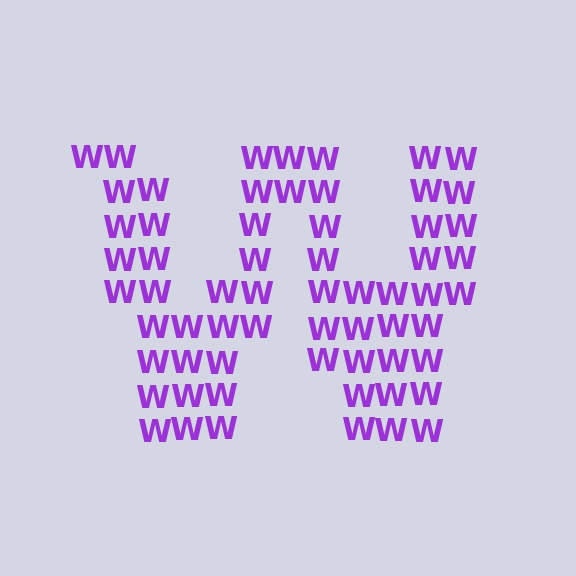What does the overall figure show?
The overall figure shows the letter W.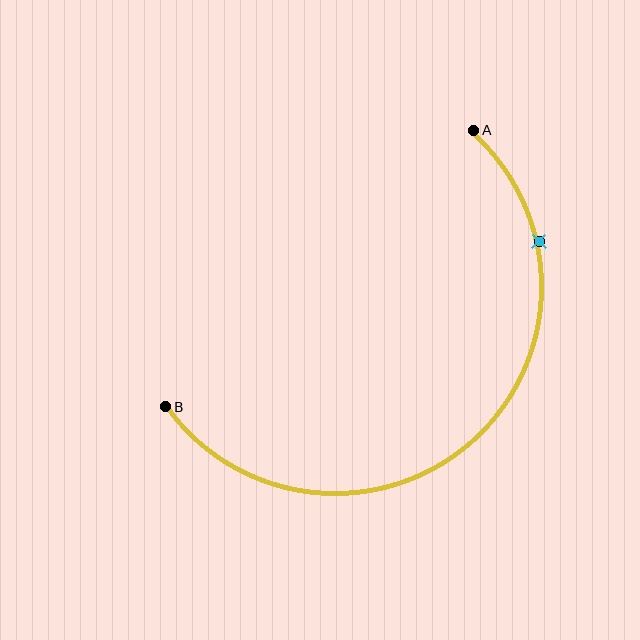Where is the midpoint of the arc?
The arc midpoint is the point on the curve farthest from the straight line joining A and B. It sits below and to the right of that line.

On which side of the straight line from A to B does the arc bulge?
The arc bulges below and to the right of the straight line connecting A and B.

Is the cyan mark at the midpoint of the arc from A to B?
No. The cyan mark lies on the arc but is closer to endpoint A. The arc midpoint would be at the point on the curve equidistant along the arc from both A and B.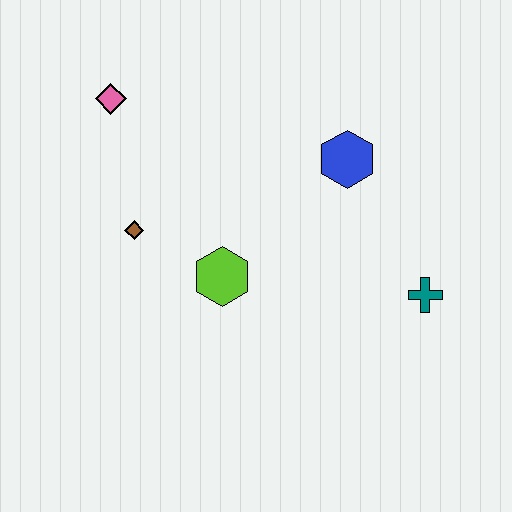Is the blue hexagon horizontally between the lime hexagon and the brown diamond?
No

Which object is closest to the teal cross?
The blue hexagon is closest to the teal cross.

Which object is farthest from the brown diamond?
The teal cross is farthest from the brown diamond.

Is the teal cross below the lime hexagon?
Yes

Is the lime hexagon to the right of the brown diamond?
Yes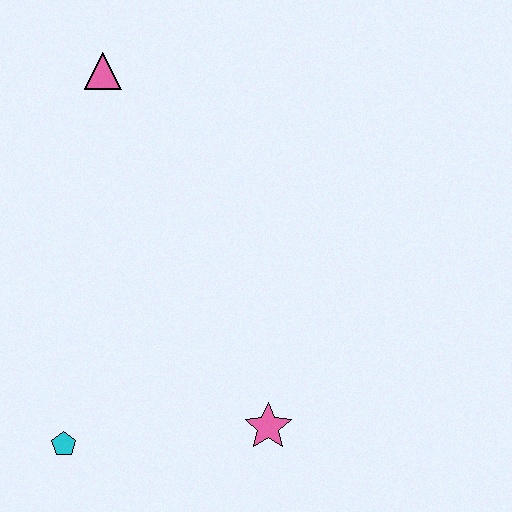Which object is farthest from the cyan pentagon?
The pink triangle is farthest from the cyan pentagon.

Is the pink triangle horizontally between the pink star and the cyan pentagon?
Yes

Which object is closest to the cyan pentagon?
The pink star is closest to the cyan pentagon.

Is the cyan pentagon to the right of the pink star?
No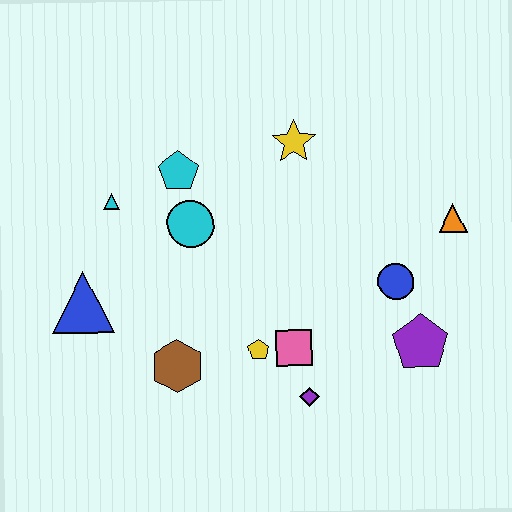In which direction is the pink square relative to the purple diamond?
The pink square is above the purple diamond.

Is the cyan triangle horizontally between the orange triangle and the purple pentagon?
No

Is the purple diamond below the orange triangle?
Yes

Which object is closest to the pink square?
The yellow pentagon is closest to the pink square.